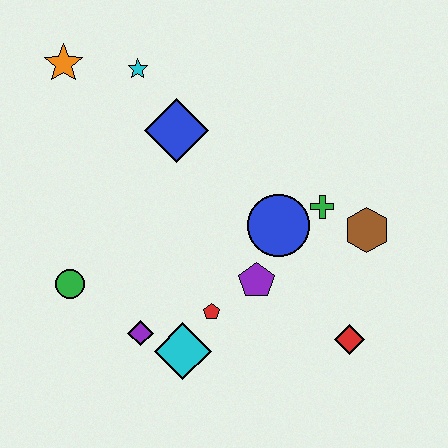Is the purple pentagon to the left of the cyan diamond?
No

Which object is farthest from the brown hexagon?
The orange star is farthest from the brown hexagon.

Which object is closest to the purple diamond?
The cyan diamond is closest to the purple diamond.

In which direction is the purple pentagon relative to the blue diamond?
The purple pentagon is below the blue diamond.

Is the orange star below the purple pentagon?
No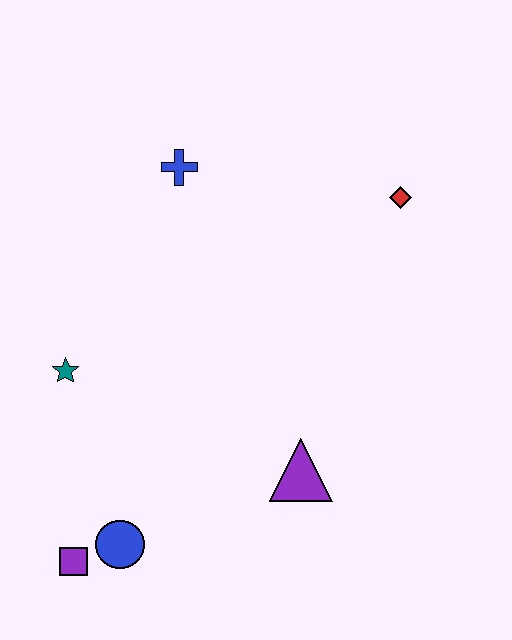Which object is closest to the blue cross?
The red diamond is closest to the blue cross.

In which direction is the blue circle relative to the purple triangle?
The blue circle is to the left of the purple triangle.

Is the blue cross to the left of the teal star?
No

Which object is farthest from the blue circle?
The red diamond is farthest from the blue circle.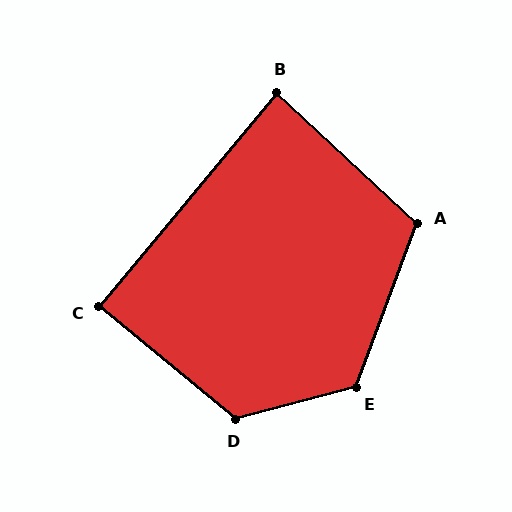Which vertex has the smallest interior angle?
B, at approximately 87 degrees.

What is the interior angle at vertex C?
Approximately 90 degrees (approximately right).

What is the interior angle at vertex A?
Approximately 112 degrees (obtuse).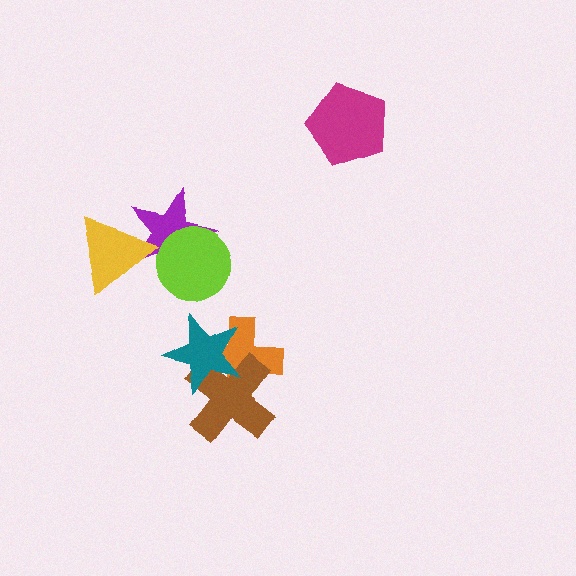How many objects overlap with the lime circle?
1 object overlaps with the lime circle.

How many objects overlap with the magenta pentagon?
0 objects overlap with the magenta pentagon.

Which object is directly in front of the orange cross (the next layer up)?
The brown cross is directly in front of the orange cross.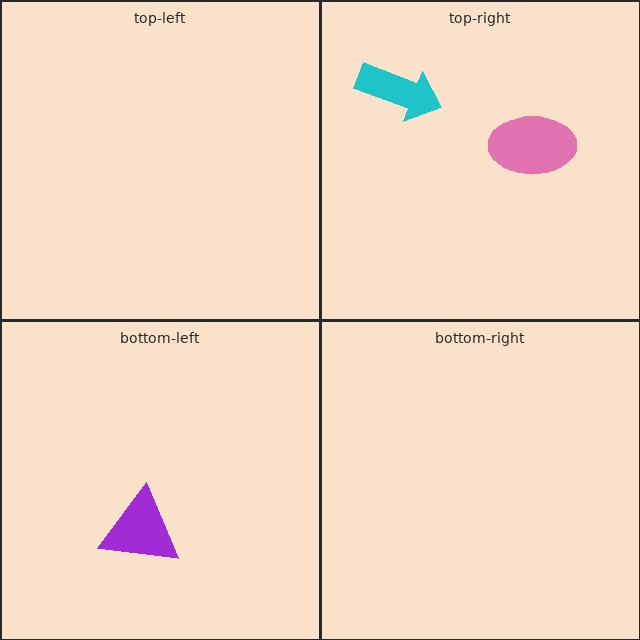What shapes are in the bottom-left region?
The purple triangle.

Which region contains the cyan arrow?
The top-right region.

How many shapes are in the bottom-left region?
1.